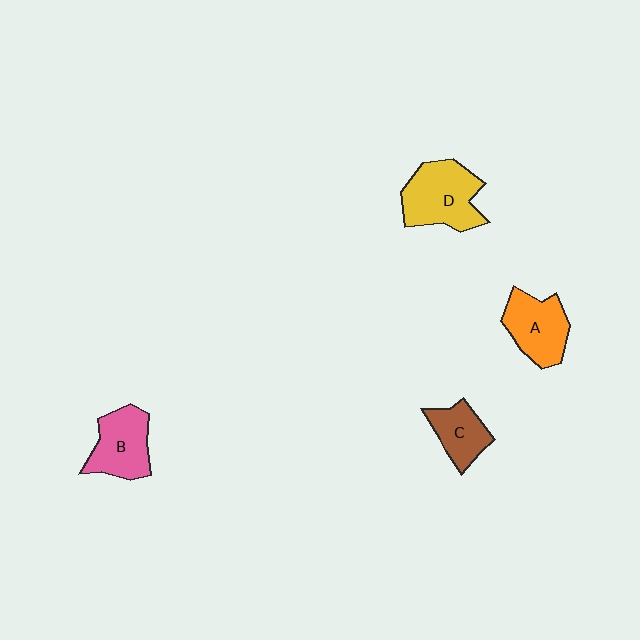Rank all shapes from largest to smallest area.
From largest to smallest: D (yellow), A (orange), B (pink), C (brown).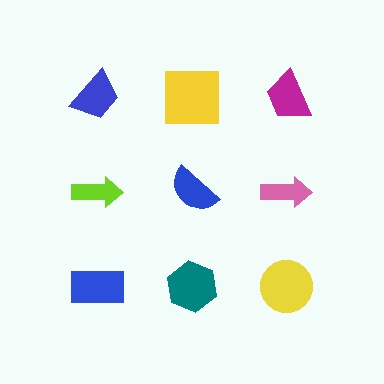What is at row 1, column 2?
A yellow square.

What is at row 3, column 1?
A blue rectangle.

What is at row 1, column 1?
A blue trapezoid.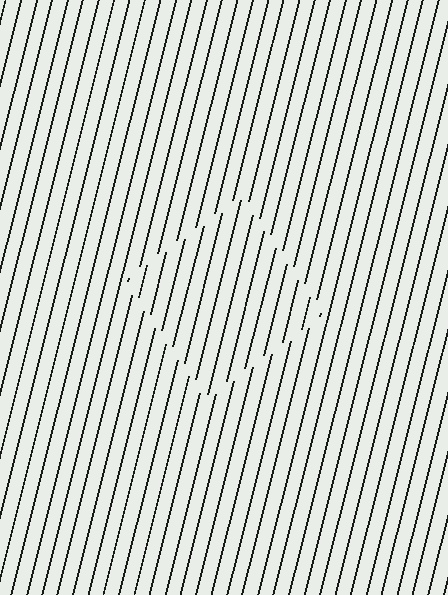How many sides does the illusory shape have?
4 sides — the line-ends trace a square.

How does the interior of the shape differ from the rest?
The interior of the shape contains the same grating, shifted by half a period — the contour is defined by the phase discontinuity where line-ends from the inner and outer gratings abut.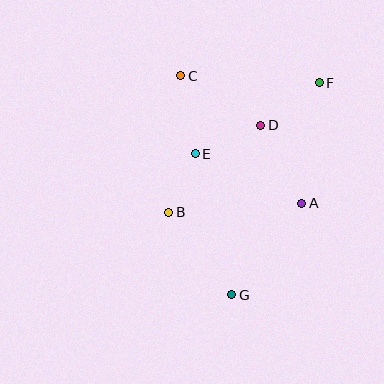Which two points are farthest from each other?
Points F and G are farthest from each other.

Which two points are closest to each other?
Points B and E are closest to each other.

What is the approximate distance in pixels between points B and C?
The distance between B and C is approximately 137 pixels.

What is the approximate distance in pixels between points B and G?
The distance between B and G is approximately 104 pixels.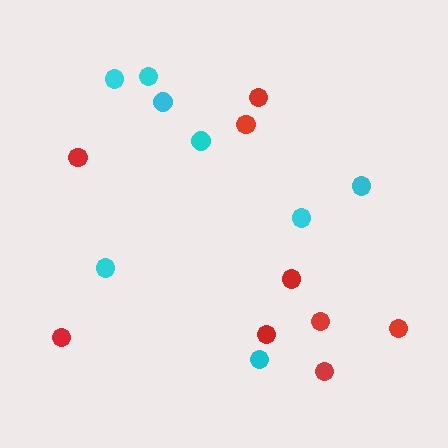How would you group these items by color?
There are 2 groups: one group of cyan circles (8) and one group of red circles (9).